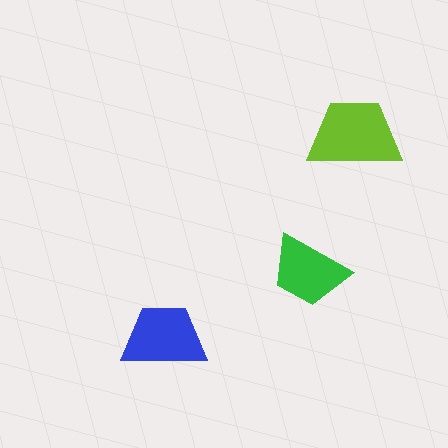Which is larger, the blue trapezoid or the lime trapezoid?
The lime one.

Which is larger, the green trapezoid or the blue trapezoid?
The blue one.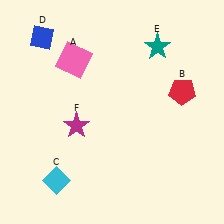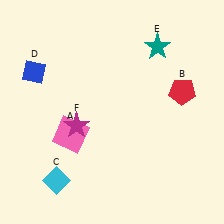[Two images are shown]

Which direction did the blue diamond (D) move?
The blue diamond (D) moved down.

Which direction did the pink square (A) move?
The pink square (A) moved down.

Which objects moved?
The objects that moved are: the pink square (A), the blue diamond (D).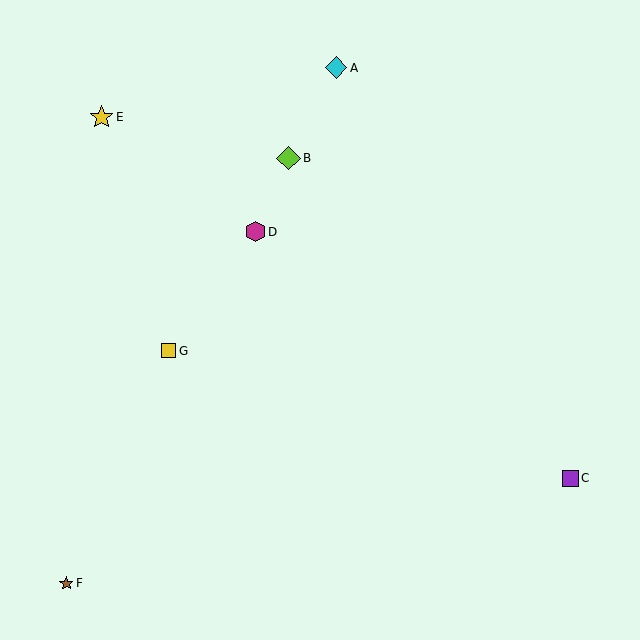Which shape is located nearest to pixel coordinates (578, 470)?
The purple square (labeled C) at (571, 478) is nearest to that location.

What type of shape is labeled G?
Shape G is a yellow square.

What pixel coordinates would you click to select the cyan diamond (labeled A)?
Click at (336, 68) to select the cyan diamond A.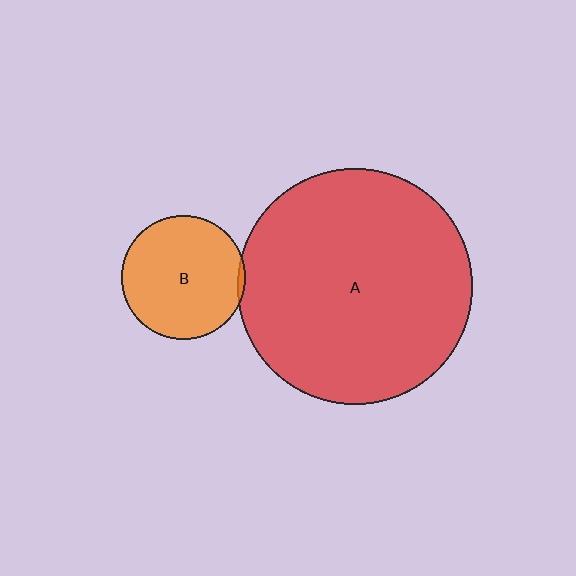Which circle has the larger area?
Circle A (red).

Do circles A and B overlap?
Yes.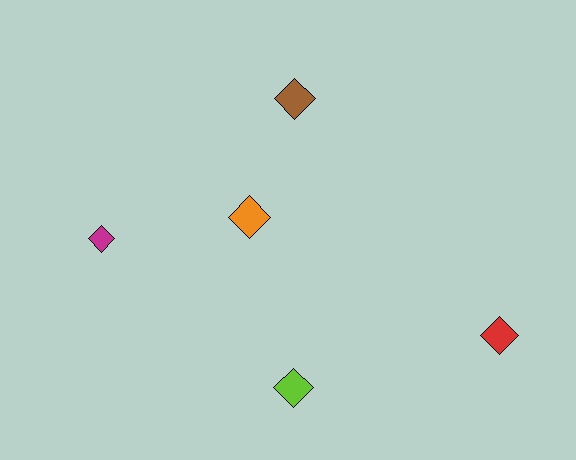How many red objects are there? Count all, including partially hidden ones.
There is 1 red object.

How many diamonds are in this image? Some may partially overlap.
There are 5 diamonds.